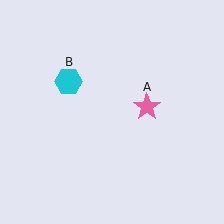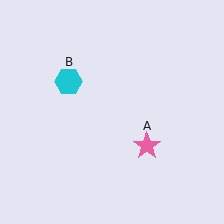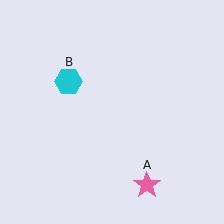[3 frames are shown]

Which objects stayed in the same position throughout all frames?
Cyan hexagon (object B) remained stationary.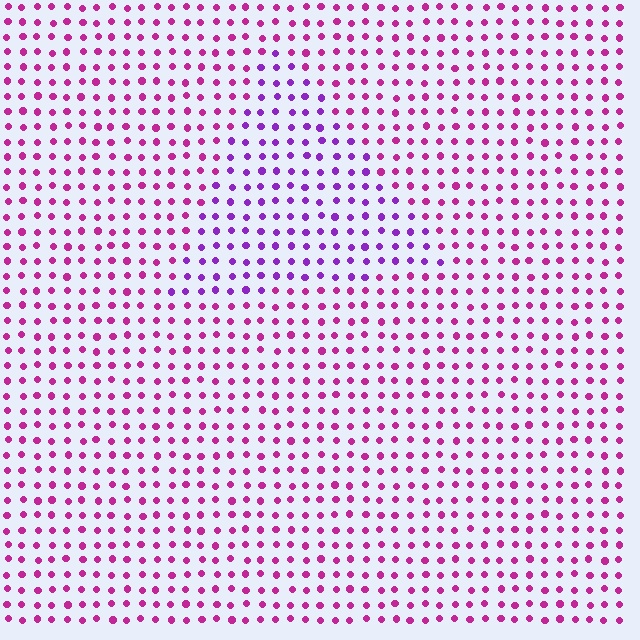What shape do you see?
I see a triangle.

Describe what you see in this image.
The image is filled with small magenta elements in a uniform arrangement. A triangle-shaped region is visible where the elements are tinted to a slightly different hue, forming a subtle color boundary.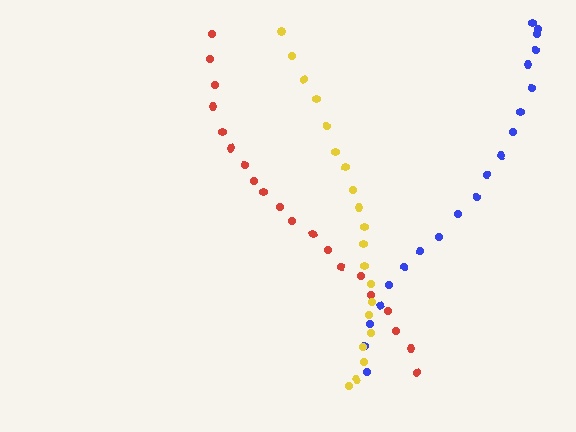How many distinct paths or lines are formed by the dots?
There are 3 distinct paths.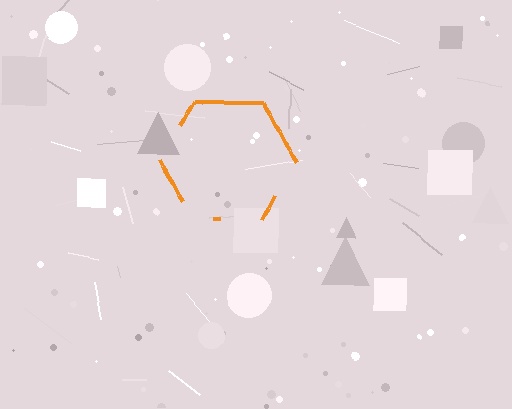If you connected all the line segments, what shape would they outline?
They would outline a hexagon.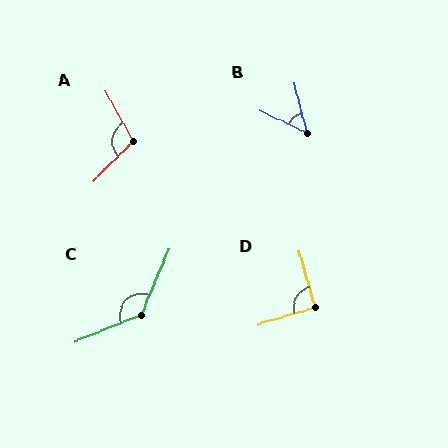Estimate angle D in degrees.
Approximately 90 degrees.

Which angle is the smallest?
B, at approximately 51 degrees.